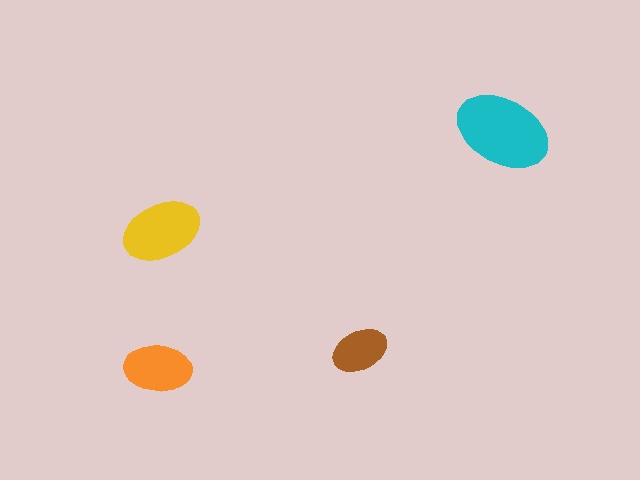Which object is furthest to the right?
The cyan ellipse is rightmost.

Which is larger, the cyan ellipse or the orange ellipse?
The cyan one.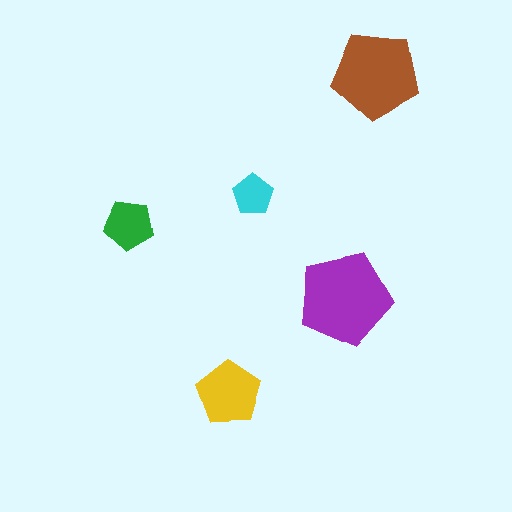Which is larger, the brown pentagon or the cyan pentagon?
The brown one.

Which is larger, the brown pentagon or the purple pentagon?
The purple one.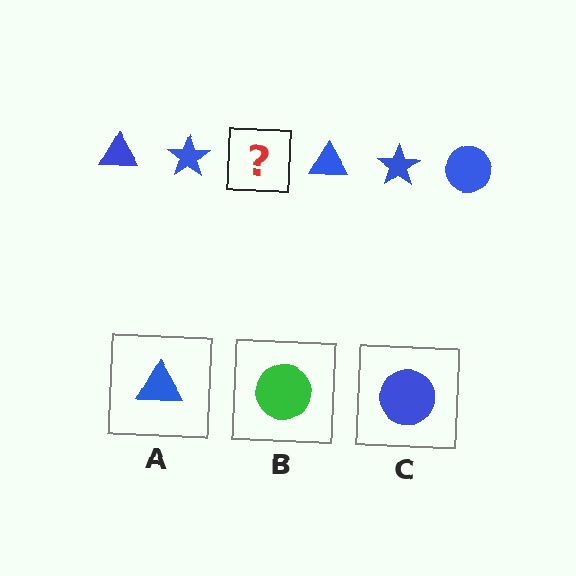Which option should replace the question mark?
Option C.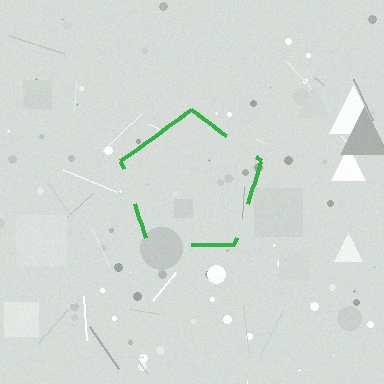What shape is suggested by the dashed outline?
The dashed outline suggests a pentagon.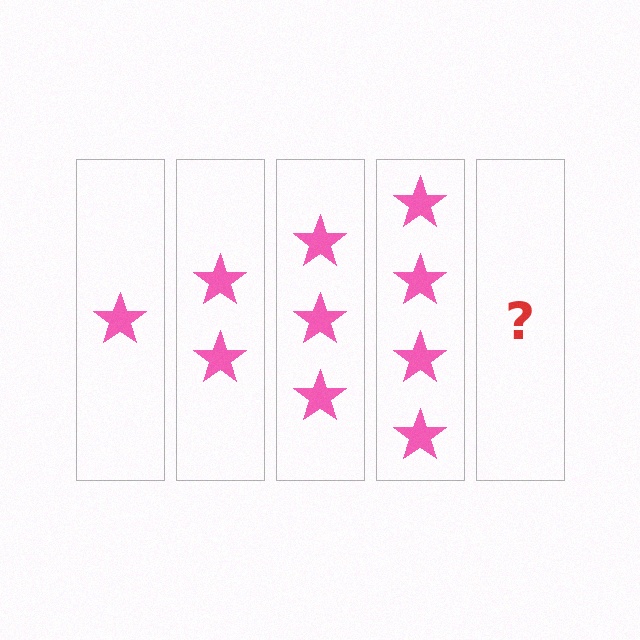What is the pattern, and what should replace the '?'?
The pattern is that each step adds one more star. The '?' should be 5 stars.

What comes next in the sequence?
The next element should be 5 stars.